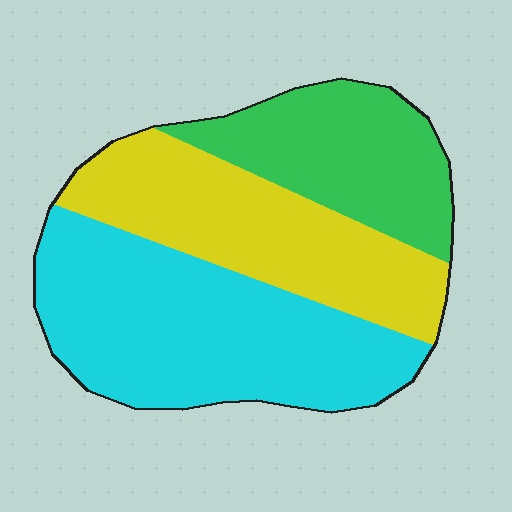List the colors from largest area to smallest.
From largest to smallest: cyan, yellow, green.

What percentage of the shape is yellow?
Yellow takes up about one third (1/3) of the shape.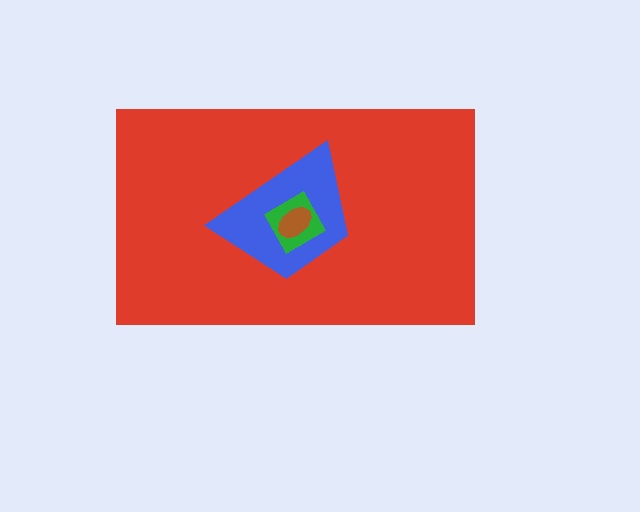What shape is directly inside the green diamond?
The brown ellipse.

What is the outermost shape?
The red rectangle.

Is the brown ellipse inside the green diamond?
Yes.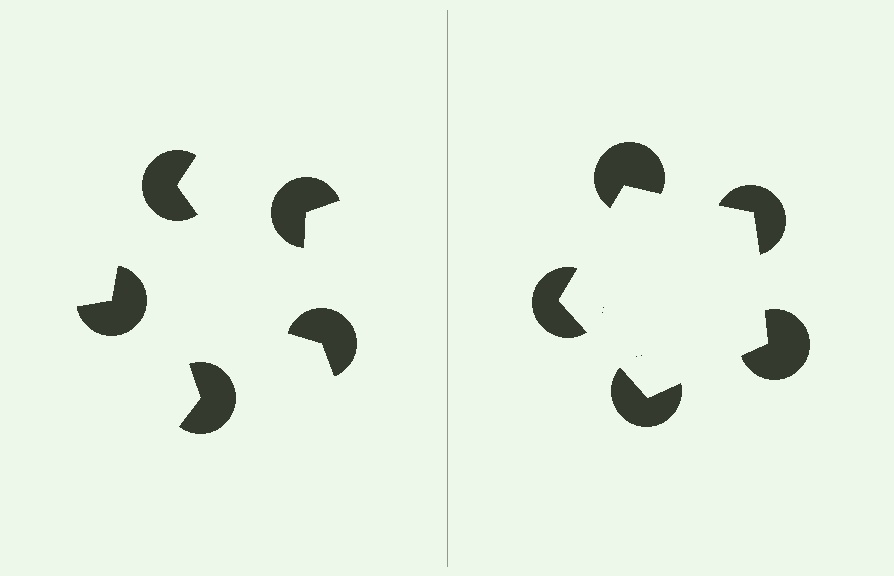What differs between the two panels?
The pac-man discs are positioned identically on both sides; only the wedge orientations differ. On the right they align to a pentagon; on the left they are misaligned.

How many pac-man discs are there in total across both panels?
10 — 5 on each side.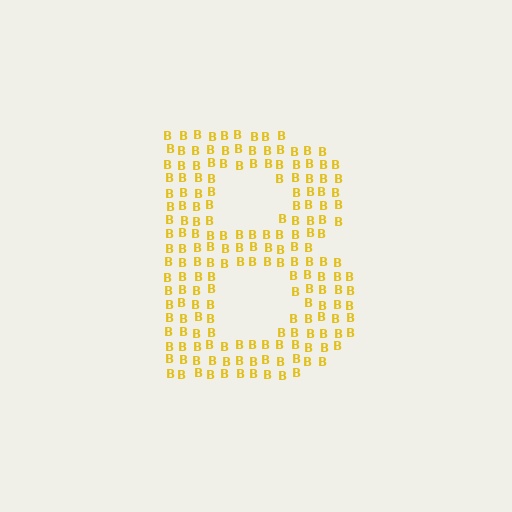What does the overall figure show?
The overall figure shows the letter B.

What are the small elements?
The small elements are letter B's.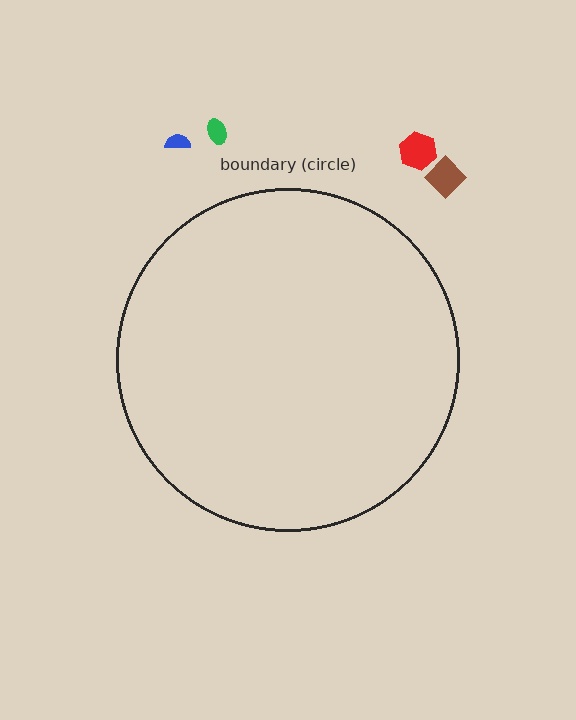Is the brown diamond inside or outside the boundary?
Outside.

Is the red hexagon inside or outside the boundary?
Outside.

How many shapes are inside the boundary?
0 inside, 4 outside.